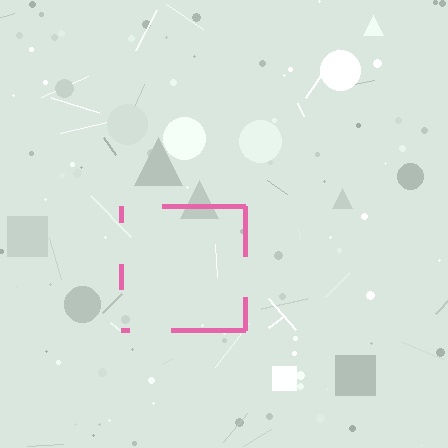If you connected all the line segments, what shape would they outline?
They would outline a square.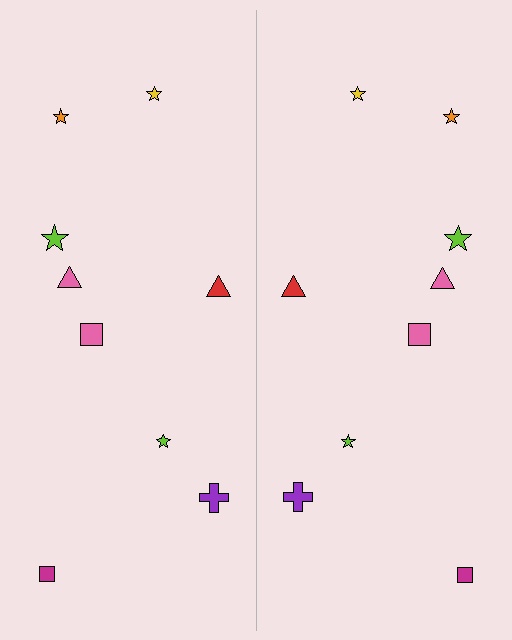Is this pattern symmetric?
Yes, this pattern has bilateral (reflection) symmetry.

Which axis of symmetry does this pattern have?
The pattern has a vertical axis of symmetry running through the center of the image.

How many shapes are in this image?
There are 18 shapes in this image.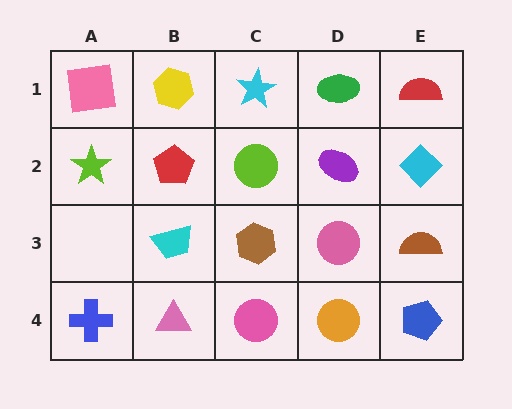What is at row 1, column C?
A cyan star.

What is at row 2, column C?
A lime circle.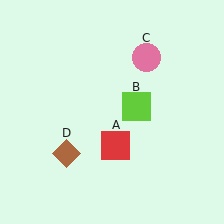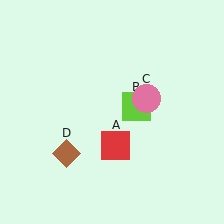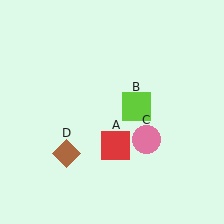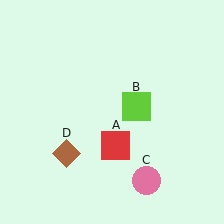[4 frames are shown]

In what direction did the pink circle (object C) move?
The pink circle (object C) moved down.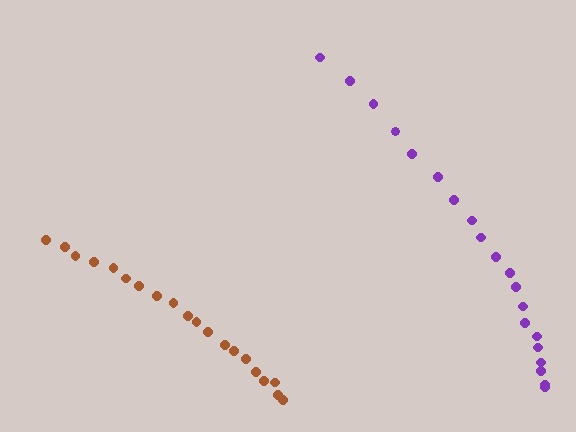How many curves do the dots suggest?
There are 2 distinct paths.